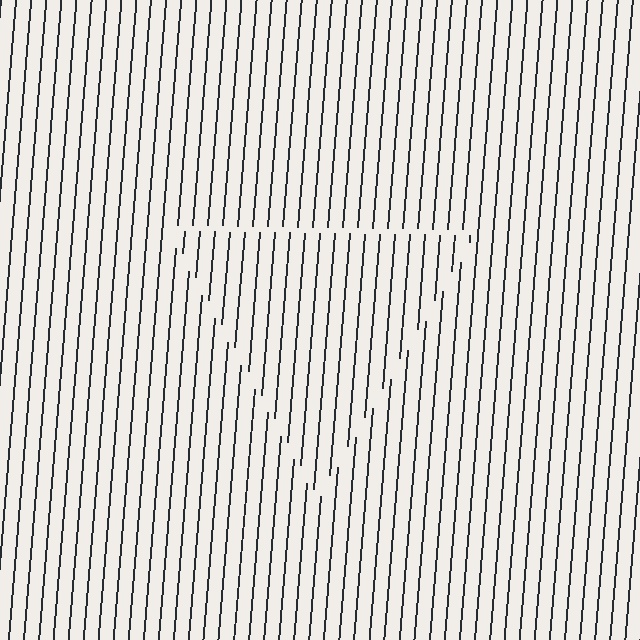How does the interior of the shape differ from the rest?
The interior of the shape contains the same grating, shifted by half a period — the contour is defined by the phase discontinuity where line-ends from the inner and outer gratings abut.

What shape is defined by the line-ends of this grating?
An illusory triangle. The interior of the shape contains the same grating, shifted by half a period — the contour is defined by the phase discontinuity where line-ends from the inner and outer gratings abut.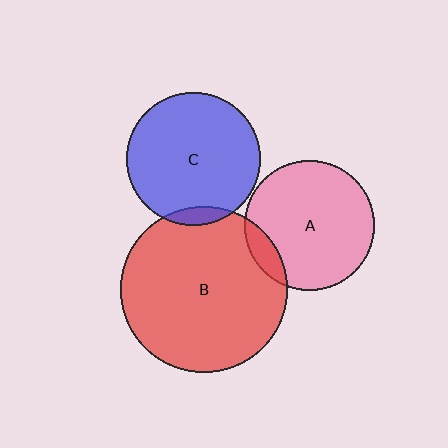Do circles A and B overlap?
Yes.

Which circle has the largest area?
Circle B (red).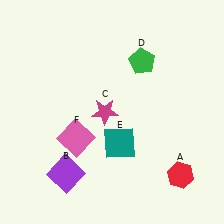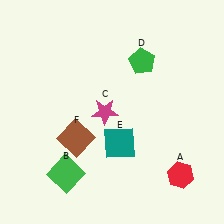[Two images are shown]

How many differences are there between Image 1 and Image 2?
There are 2 differences between the two images.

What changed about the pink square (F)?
In Image 1, F is pink. In Image 2, it changed to brown.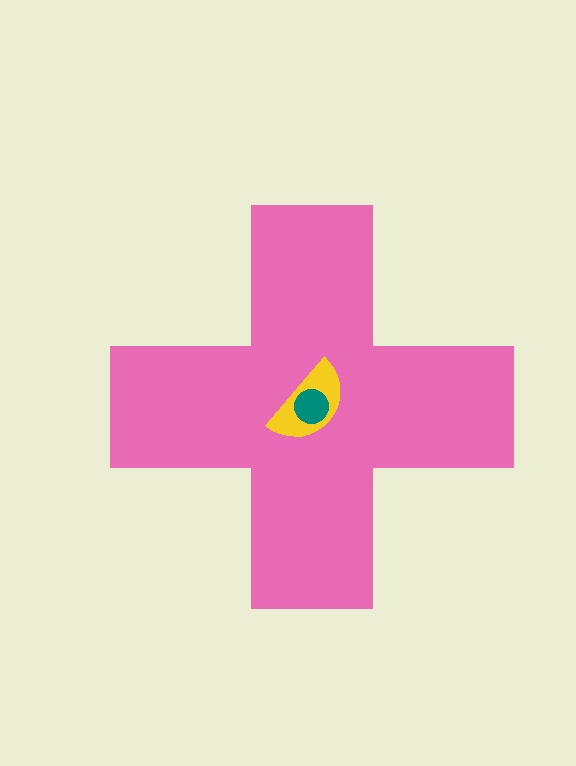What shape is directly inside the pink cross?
The yellow semicircle.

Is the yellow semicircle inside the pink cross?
Yes.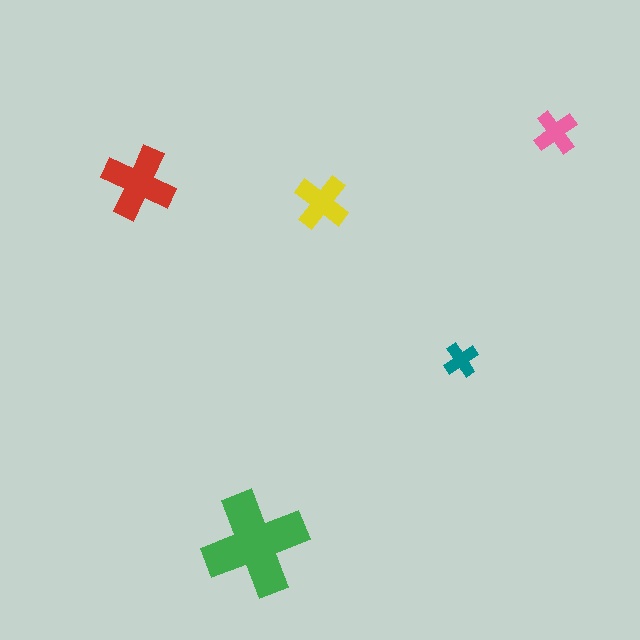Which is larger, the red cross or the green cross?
The green one.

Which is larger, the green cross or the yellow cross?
The green one.